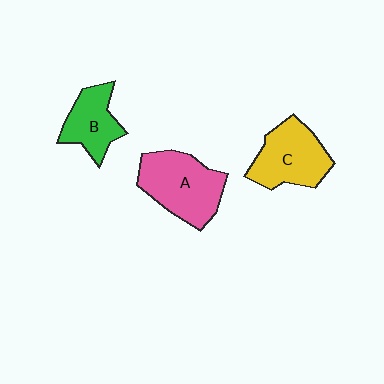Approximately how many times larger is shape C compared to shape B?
Approximately 1.3 times.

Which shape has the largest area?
Shape A (pink).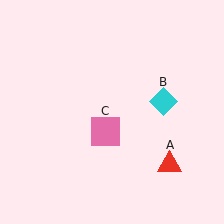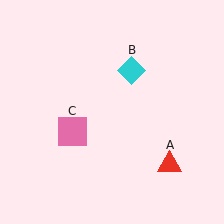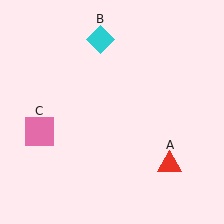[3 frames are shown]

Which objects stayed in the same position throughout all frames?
Red triangle (object A) remained stationary.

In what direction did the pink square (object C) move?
The pink square (object C) moved left.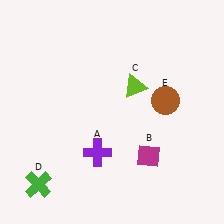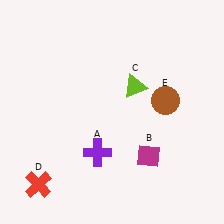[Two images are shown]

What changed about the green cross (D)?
In Image 1, D is green. In Image 2, it changed to red.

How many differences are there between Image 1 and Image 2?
There is 1 difference between the two images.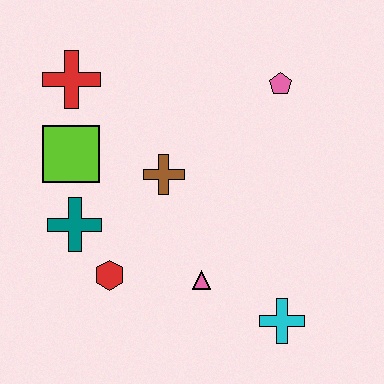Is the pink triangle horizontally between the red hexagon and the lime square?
No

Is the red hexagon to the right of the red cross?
Yes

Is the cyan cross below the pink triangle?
Yes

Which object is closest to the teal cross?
The red hexagon is closest to the teal cross.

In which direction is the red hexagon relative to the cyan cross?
The red hexagon is to the left of the cyan cross.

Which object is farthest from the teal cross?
The pink pentagon is farthest from the teal cross.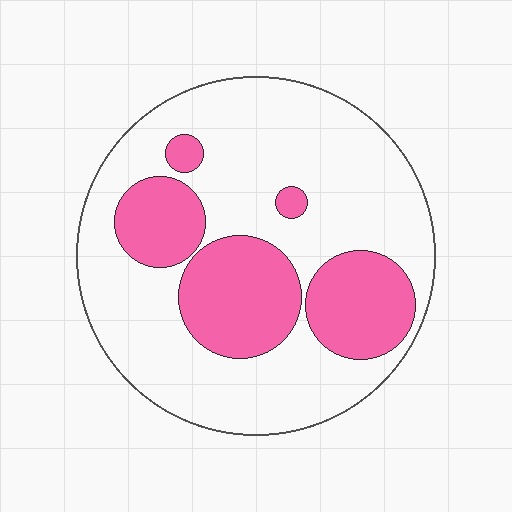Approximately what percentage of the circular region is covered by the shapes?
Approximately 30%.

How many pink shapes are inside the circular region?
5.